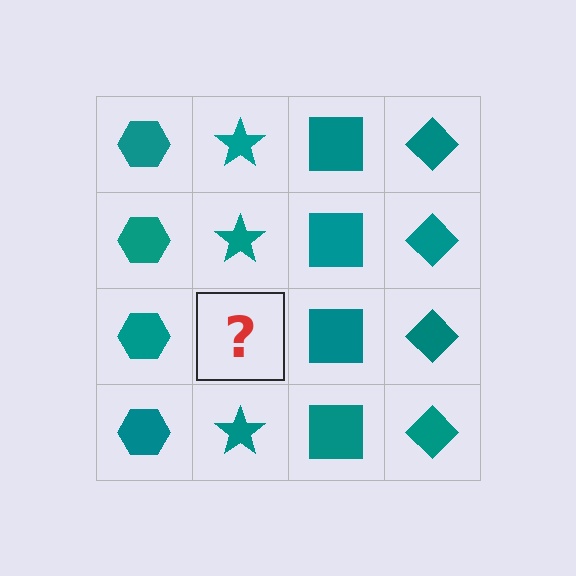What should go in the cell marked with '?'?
The missing cell should contain a teal star.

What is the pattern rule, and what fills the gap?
The rule is that each column has a consistent shape. The gap should be filled with a teal star.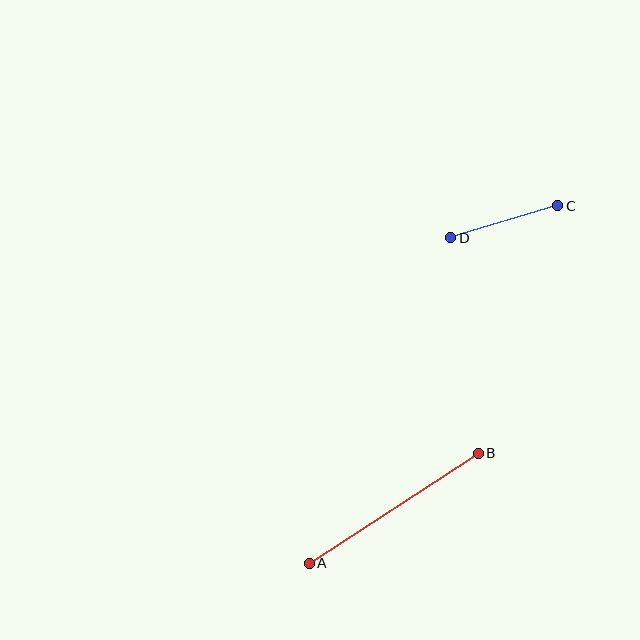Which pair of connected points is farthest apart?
Points A and B are farthest apart.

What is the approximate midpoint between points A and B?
The midpoint is at approximately (394, 508) pixels.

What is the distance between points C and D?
The distance is approximately 112 pixels.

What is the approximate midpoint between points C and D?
The midpoint is at approximately (504, 222) pixels.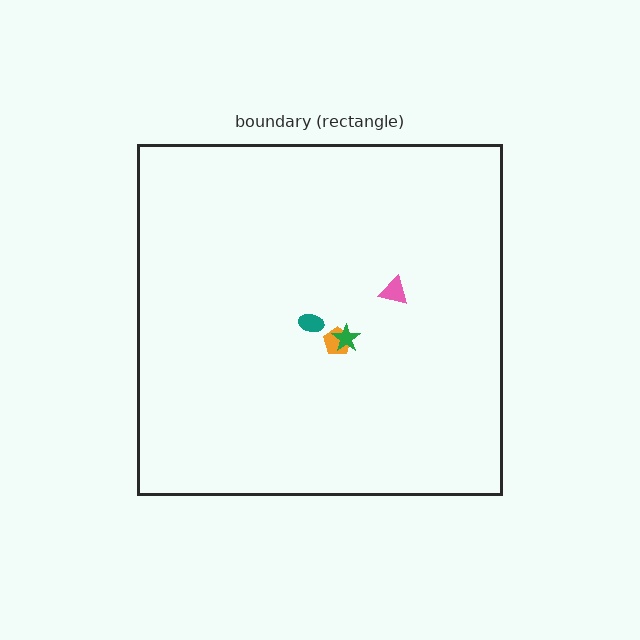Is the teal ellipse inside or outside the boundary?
Inside.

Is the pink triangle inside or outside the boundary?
Inside.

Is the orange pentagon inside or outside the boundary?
Inside.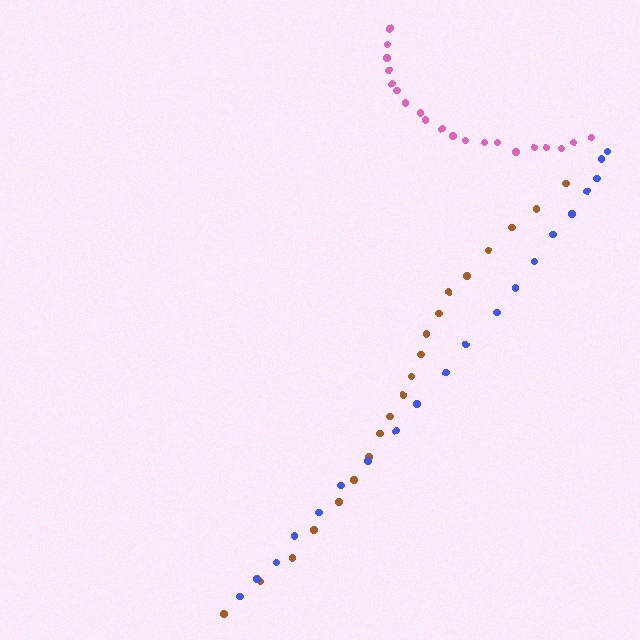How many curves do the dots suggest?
There are 3 distinct paths.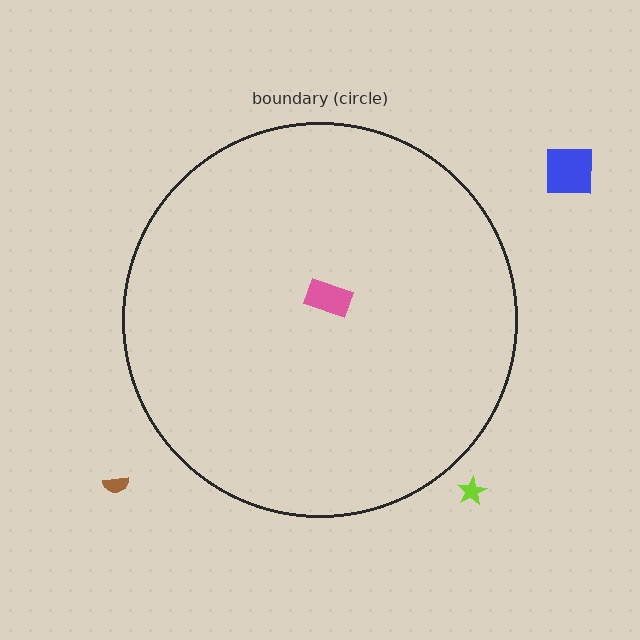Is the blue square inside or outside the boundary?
Outside.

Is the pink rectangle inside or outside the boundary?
Inside.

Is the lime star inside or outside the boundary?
Outside.